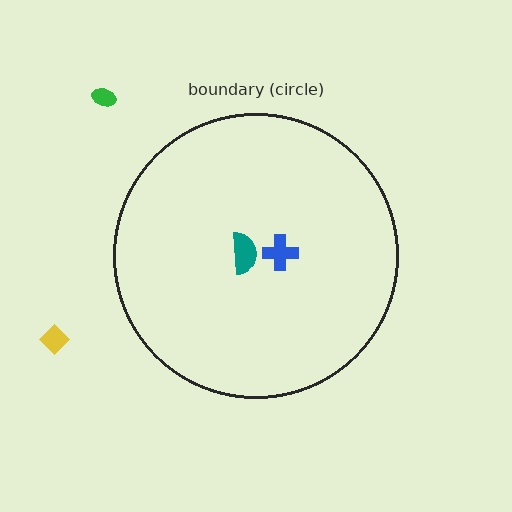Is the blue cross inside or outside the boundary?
Inside.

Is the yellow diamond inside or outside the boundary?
Outside.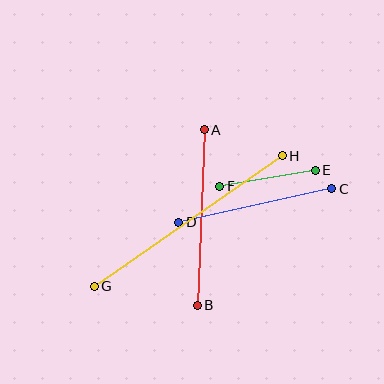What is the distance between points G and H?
The distance is approximately 229 pixels.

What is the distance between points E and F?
The distance is approximately 97 pixels.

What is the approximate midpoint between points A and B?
The midpoint is at approximately (201, 218) pixels.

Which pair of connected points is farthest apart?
Points G and H are farthest apart.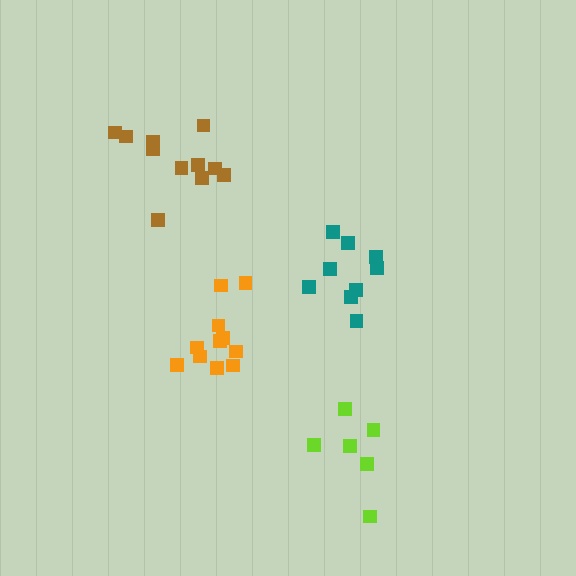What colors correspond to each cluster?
The clusters are colored: lime, brown, teal, orange.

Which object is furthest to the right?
The lime cluster is rightmost.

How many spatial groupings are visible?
There are 4 spatial groupings.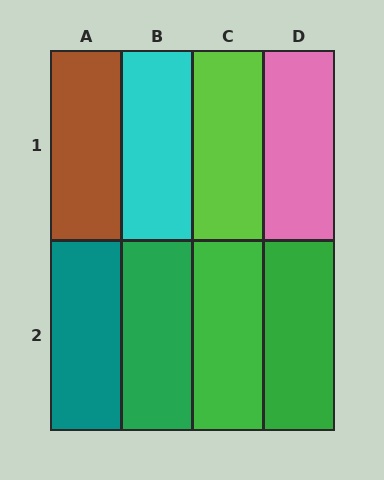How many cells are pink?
1 cell is pink.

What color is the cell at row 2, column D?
Green.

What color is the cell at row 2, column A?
Teal.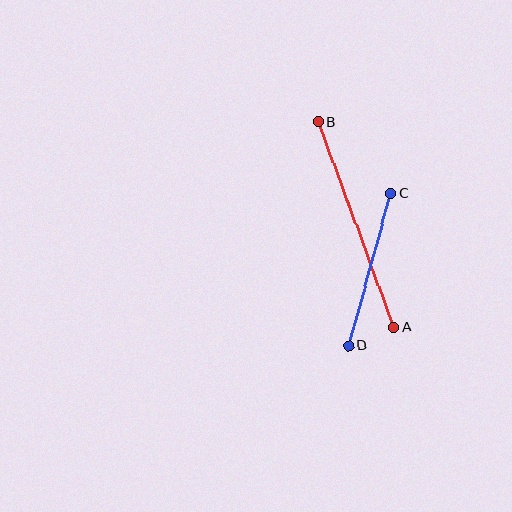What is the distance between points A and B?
The distance is approximately 219 pixels.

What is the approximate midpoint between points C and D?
The midpoint is at approximately (370, 270) pixels.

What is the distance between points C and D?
The distance is approximately 158 pixels.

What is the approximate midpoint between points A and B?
The midpoint is at approximately (356, 224) pixels.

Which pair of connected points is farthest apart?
Points A and B are farthest apart.